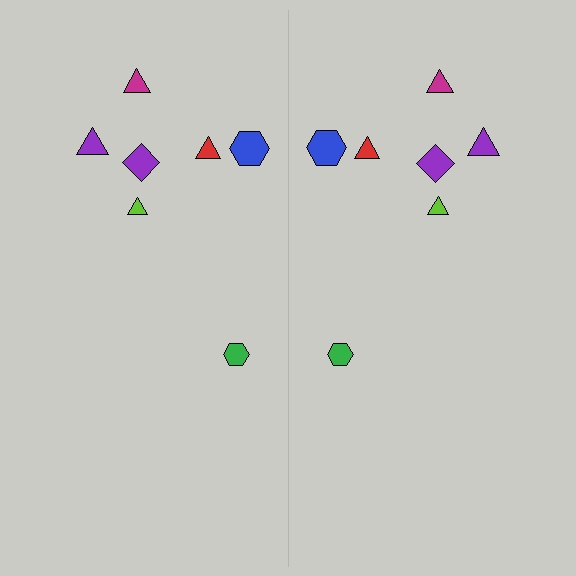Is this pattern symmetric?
Yes, this pattern has bilateral (reflection) symmetry.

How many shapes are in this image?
There are 14 shapes in this image.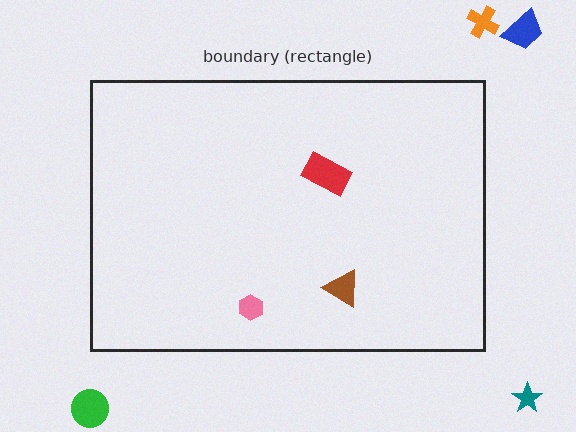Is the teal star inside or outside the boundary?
Outside.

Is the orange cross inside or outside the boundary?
Outside.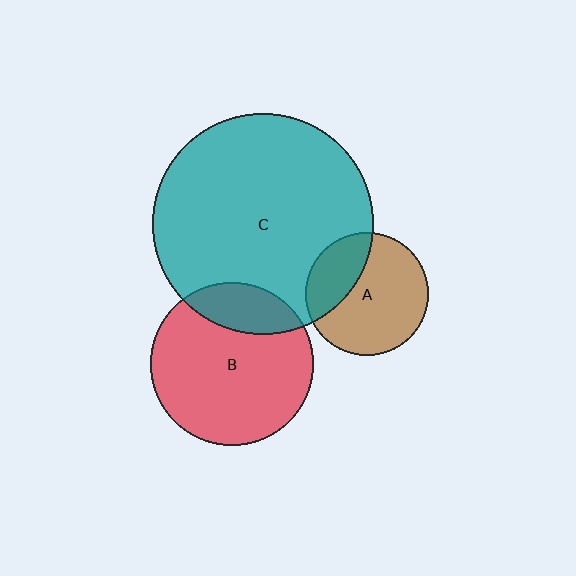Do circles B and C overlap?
Yes.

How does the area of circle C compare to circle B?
Approximately 1.8 times.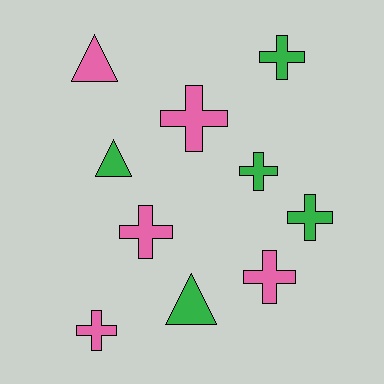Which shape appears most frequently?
Cross, with 7 objects.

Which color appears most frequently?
Pink, with 5 objects.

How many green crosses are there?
There are 3 green crosses.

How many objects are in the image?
There are 10 objects.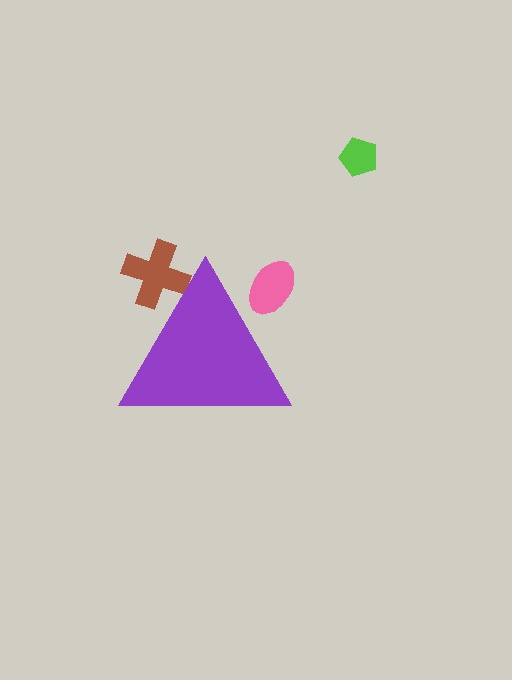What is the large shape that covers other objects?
A purple triangle.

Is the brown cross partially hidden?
Yes, the brown cross is partially hidden behind the purple triangle.